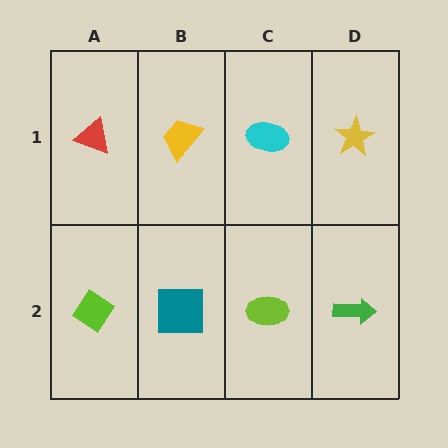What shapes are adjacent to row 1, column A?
A lime diamond (row 2, column A), a yellow trapezoid (row 1, column B).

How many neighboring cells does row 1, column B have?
3.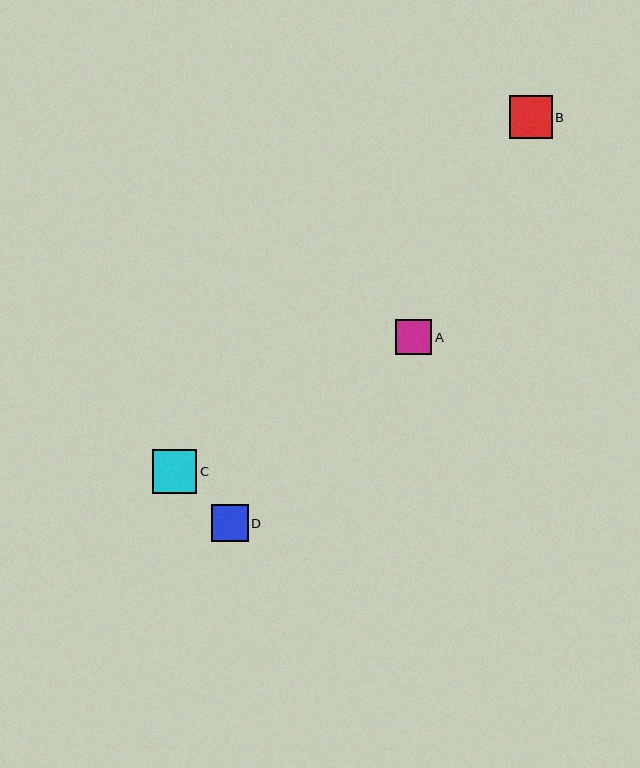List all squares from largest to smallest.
From largest to smallest: C, B, D, A.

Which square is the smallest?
Square A is the smallest with a size of approximately 36 pixels.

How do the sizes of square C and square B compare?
Square C and square B are approximately the same size.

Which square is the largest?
Square C is the largest with a size of approximately 44 pixels.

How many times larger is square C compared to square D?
Square C is approximately 1.2 times the size of square D.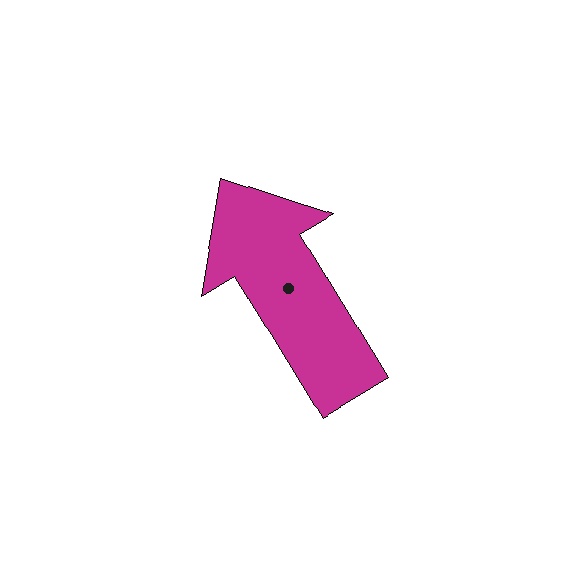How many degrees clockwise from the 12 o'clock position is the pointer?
Approximately 329 degrees.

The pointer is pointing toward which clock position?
Roughly 11 o'clock.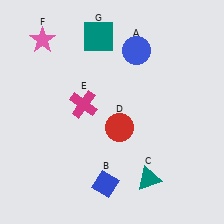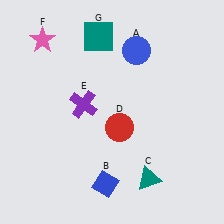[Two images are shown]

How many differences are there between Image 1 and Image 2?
There is 1 difference between the two images.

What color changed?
The cross (E) changed from magenta in Image 1 to purple in Image 2.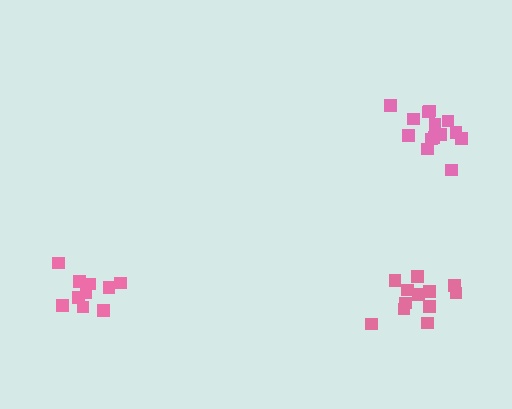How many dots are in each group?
Group 1: 10 dots, Group 2: 12 dots, Group 3: 14 dots (36 total).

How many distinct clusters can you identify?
There are 3 distinct clusters.